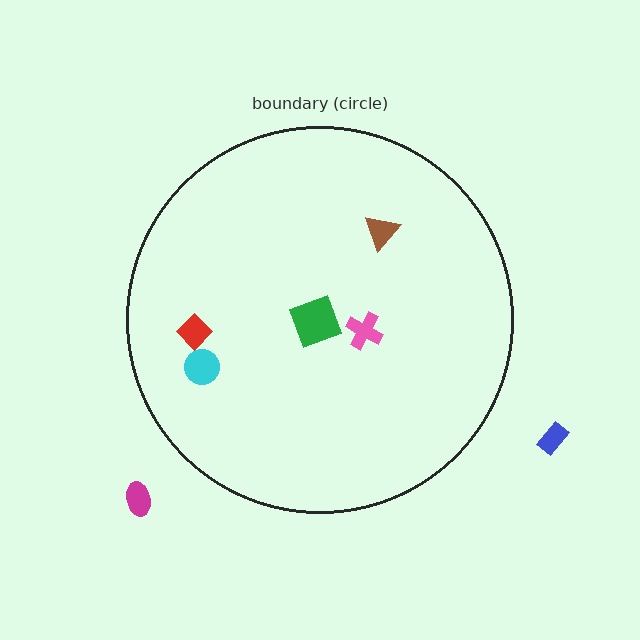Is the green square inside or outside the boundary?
Inside.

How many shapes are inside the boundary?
5 inside, 2 outside.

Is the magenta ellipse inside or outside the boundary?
Outside.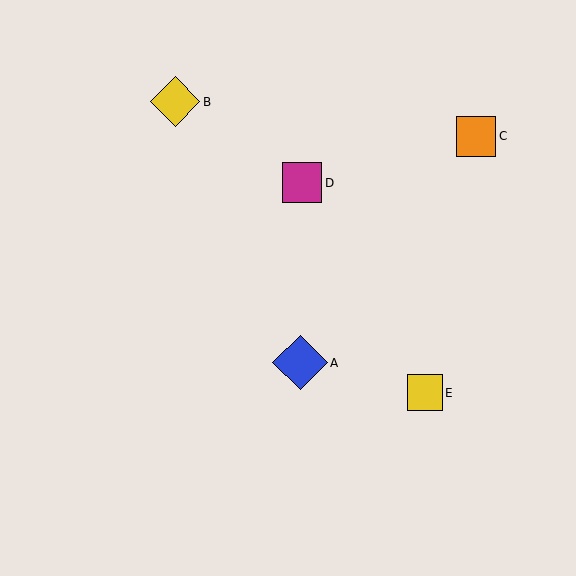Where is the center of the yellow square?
The center of the yellow square is at (425, 393).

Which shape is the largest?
The blue diamond (labeled A) is the largest.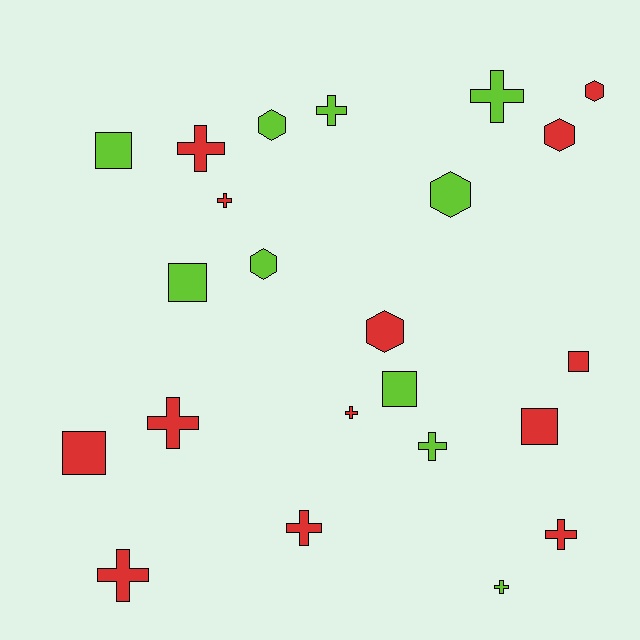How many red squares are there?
There are 3 red squares.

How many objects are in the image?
There are 23 objects.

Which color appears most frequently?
Red, with 13 objects.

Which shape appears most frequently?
Cross, with 11 objects.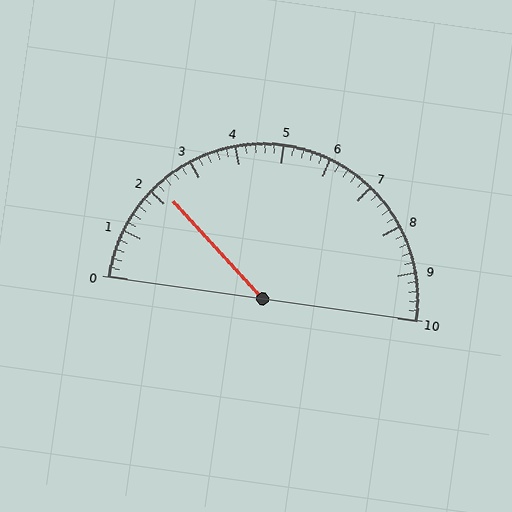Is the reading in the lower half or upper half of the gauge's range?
The reading is in the lower half of the range (0 to 10).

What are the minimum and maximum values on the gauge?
The gauge ranges from 0 to 10.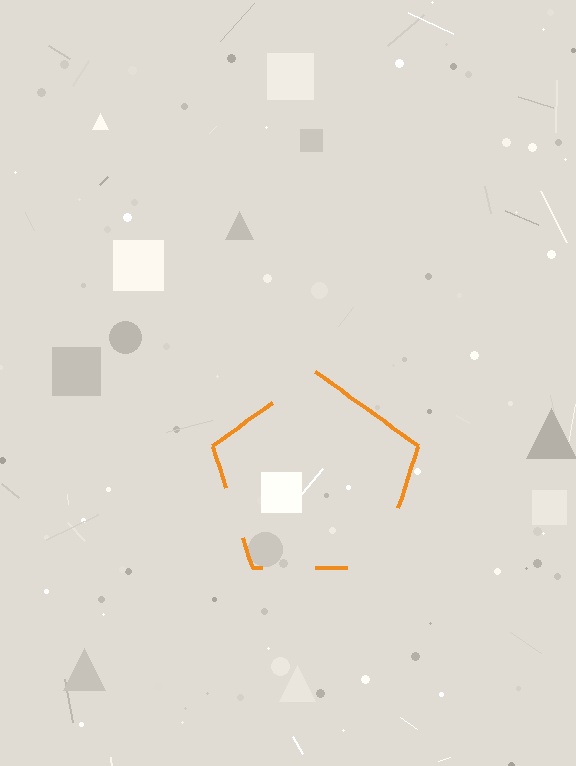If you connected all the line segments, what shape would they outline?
They would outline a pentagon.